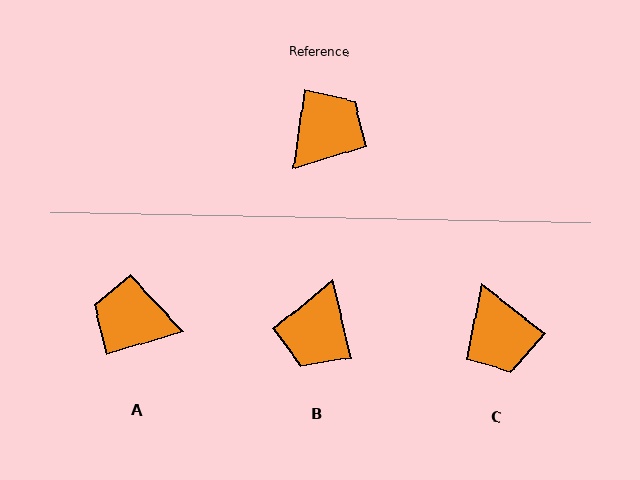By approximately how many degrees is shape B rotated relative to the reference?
Approximately 158 degrees clockwise.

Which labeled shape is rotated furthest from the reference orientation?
B, about 158 degrees away.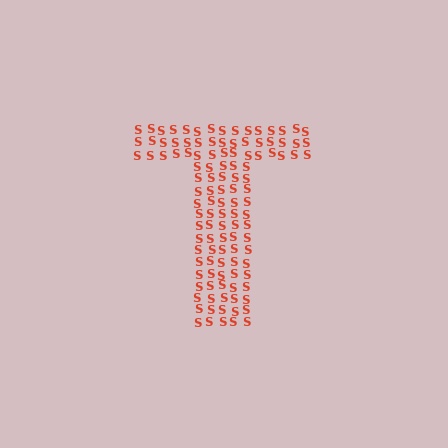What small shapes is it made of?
It is made of small letter S's.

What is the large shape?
The large shape is the letter T.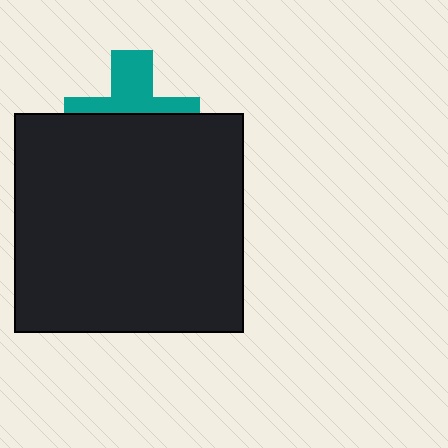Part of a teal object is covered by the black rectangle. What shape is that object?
It is a cross.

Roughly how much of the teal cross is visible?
A small part of it is visible (roughly 44%).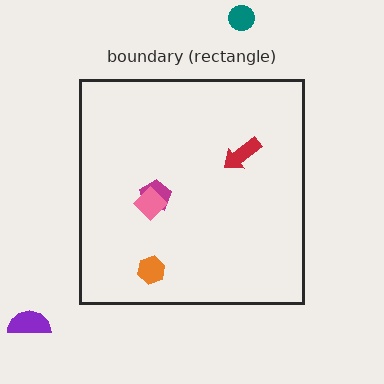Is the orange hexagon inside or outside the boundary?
Inside.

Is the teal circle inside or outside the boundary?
Outside.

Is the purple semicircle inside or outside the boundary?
Outside.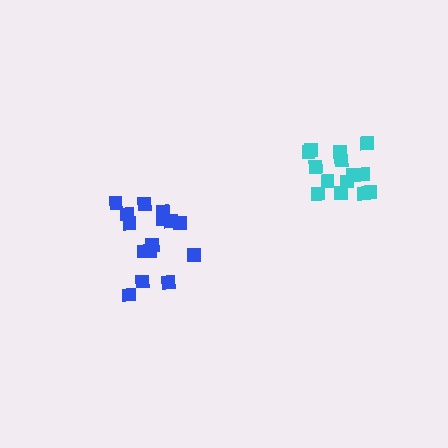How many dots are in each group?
Group 1: 15 dots, Group 2: 14 dots (29 total).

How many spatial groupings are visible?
There are 2 spatial groupings.